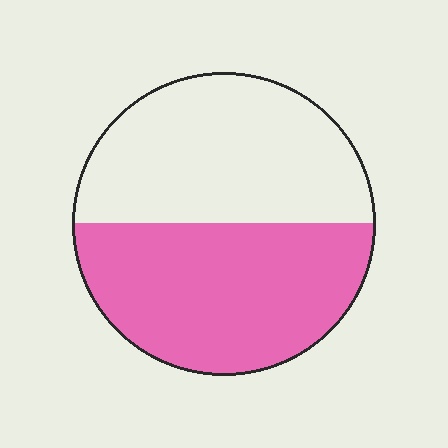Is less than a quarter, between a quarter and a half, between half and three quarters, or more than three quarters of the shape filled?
Between half and three quarters.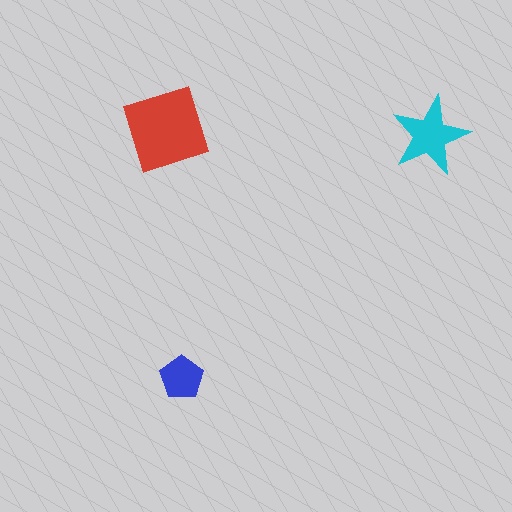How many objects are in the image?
There are 3 objects in the image.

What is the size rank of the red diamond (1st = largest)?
1st.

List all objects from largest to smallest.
The red diamond, the cyan star, the blue pentagon.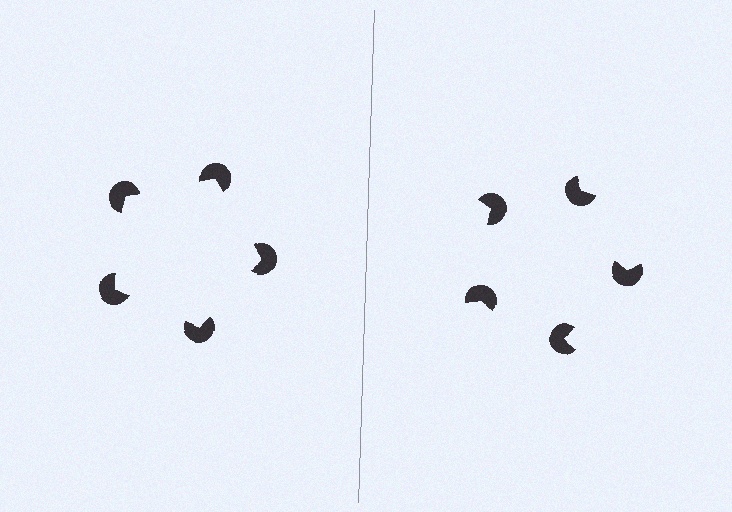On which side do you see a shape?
An illusory pentagon appears on the left side. On the right side the wedge cuts are rotated, so no coherent shape forms.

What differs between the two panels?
The pac-man discs are positioned identically on both sides; only the wedge orientations differ. On the left they align to a pentagon; on the right they are misaligned.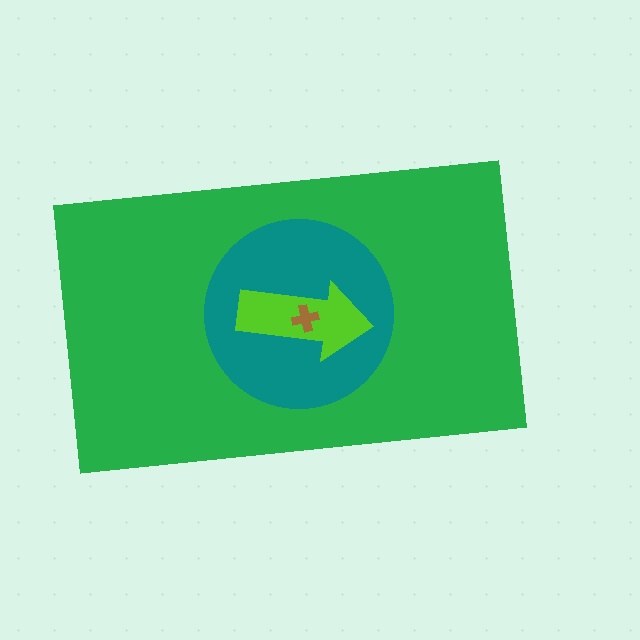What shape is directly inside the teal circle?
The lime arrow.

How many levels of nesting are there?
4.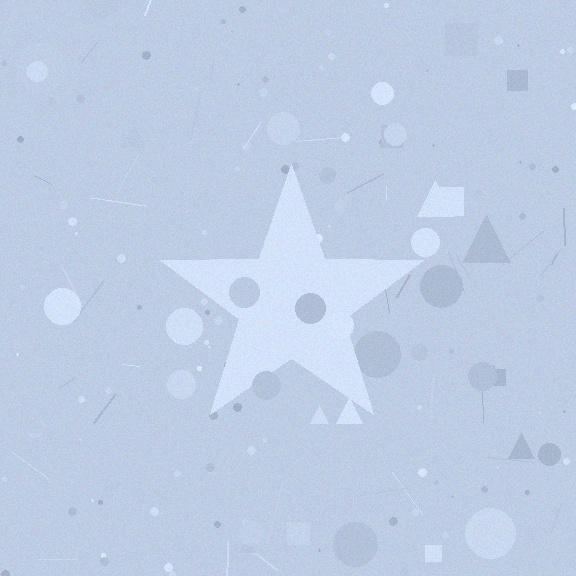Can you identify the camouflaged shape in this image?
The camouflaged shape is a star.